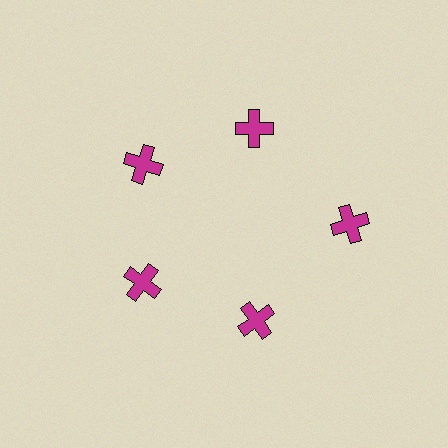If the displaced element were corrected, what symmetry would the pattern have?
It would have 5-fold rotational symmetry — the pattern would map onto itself every 72 degrees.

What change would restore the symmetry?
The symmetry would be restored by moving it inward, back onto the ring so that all 5 crosses sit at equal angles and equal distance from the center.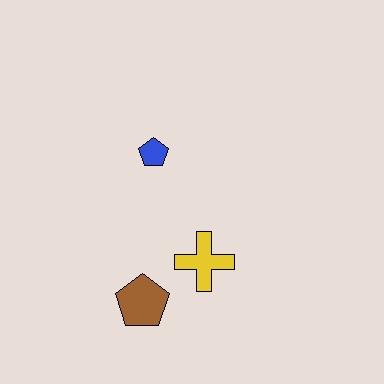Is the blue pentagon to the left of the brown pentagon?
No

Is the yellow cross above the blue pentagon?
No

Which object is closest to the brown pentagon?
The yellow cross is closest to the brown pentagon.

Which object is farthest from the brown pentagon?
The blue pentagon is farthest from the brown pentagon.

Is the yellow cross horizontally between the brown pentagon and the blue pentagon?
No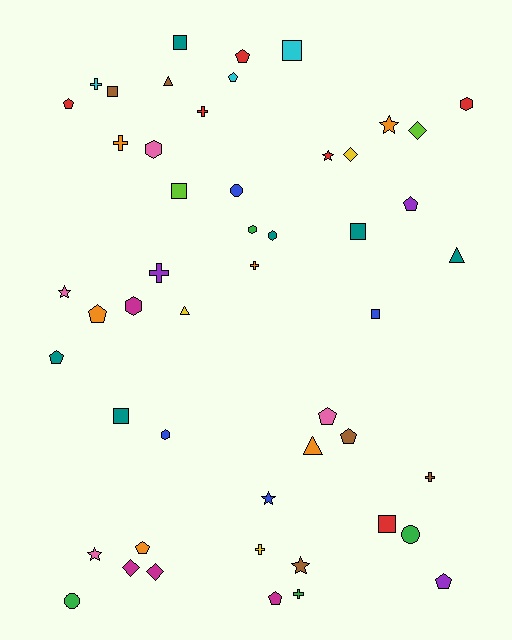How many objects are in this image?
There are 50 objects.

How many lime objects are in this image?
There are 2 lime objects.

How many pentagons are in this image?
There are 11 pentagons.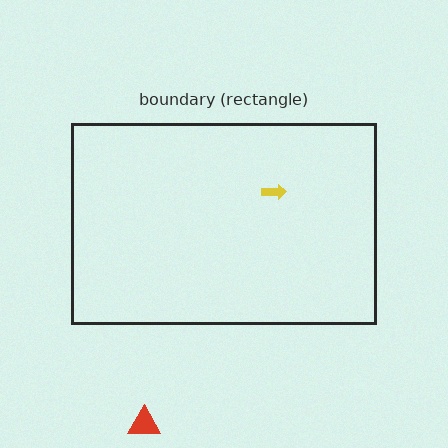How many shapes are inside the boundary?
1 inside, 1 outside.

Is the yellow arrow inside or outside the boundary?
Inside.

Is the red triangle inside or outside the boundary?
Outside.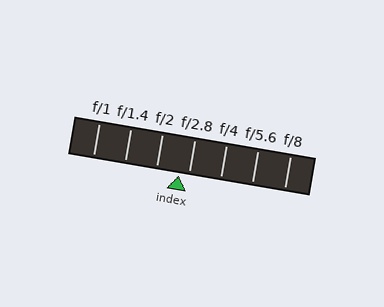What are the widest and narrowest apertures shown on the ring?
The widest aperture shown is f/1 and the narrowest is f/8.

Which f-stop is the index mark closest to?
The index mark is closest to f/2.8.